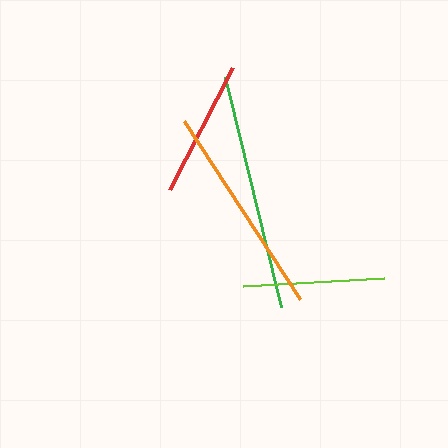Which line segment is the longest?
The green line is the longest at approximately 237 pixels.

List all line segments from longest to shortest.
From longest to shortest: green, orange, lime, red.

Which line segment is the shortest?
The red line is the shortest at approximately 137 pixels.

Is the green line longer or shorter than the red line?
The green line is longer than the red line.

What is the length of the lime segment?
The lime segment is approximately 141 pixels long.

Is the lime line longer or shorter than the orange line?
The orange line is longer than the lime line.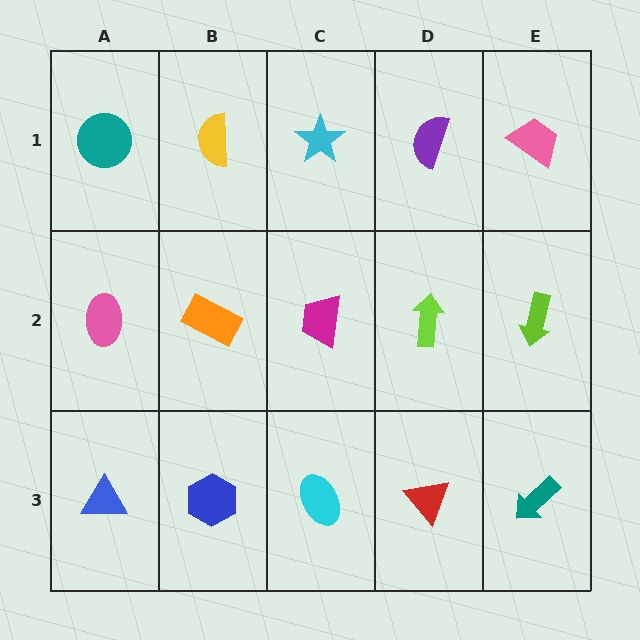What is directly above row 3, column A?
A pink ellipse.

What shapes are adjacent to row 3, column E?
A lime arrow (row 2, column E), a red triangle (row 3, column D).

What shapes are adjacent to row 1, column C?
A magenta trapezoid (row 2, column C), a yellow semicircle (row 1, column B), a purple semicircle (row 1, column D).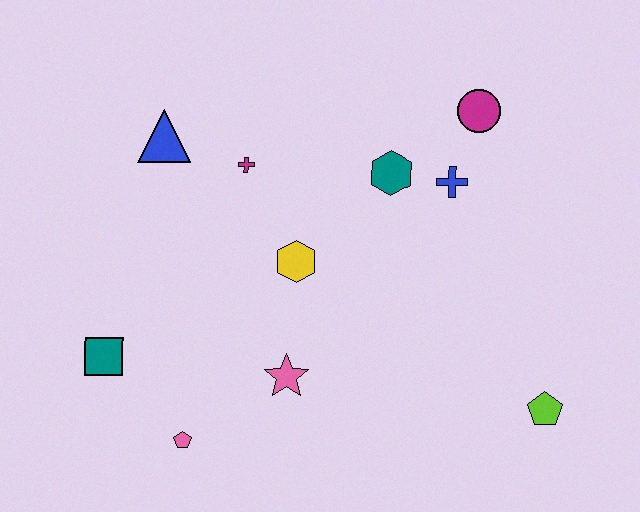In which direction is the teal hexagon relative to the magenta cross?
The teal hexagon is to the right of the magenta cross.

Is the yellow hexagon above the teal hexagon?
No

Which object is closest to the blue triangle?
The magenta cross is closest to the blue triangle.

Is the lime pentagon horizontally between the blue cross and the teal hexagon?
No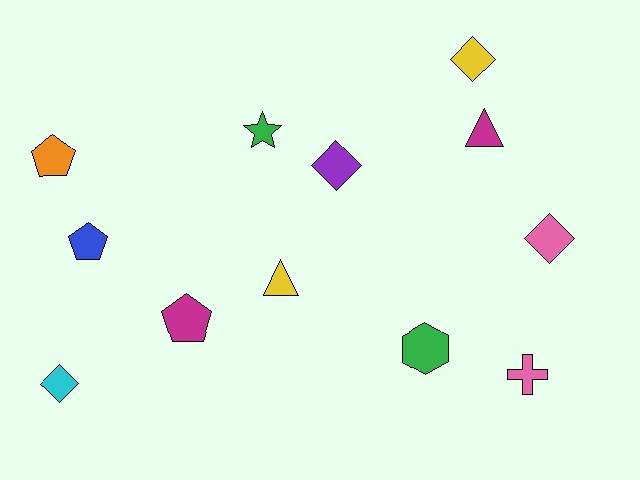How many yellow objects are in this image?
There are 2 yellow objects.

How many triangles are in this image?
There are 2 triangles.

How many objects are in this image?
There are 12 objects.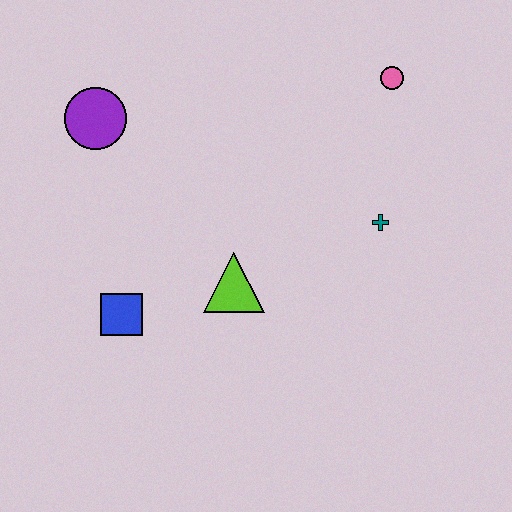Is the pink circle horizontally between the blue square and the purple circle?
No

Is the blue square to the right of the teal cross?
No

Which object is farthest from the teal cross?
The purple circle is farthest from the teal cross.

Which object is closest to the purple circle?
The blue square is closest to the purple circle.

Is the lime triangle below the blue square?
No